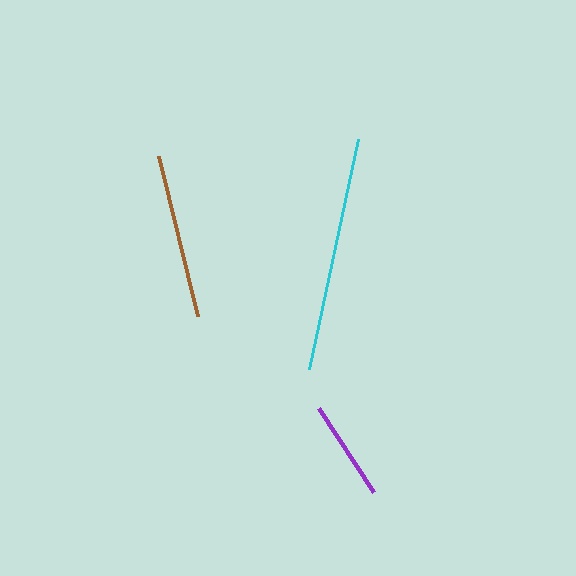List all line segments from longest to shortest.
From longest to shortest: cyan, brown, purple.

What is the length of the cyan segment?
The cyan segment is approximately 235 pixels long.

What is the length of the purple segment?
The purple segment is approximately 101 pixels long.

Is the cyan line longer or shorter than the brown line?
The cyan line is longer than the brown line.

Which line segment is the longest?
The cyan line is the longest at approximately 235 pixels.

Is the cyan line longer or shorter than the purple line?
The cyan line is longer than the purple line.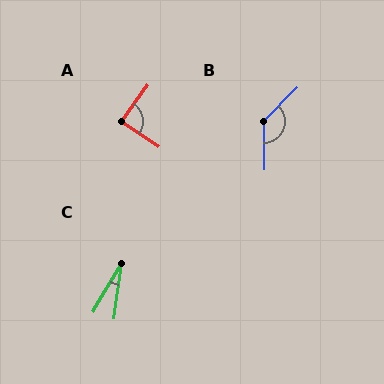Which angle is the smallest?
C, at approximately 23 degrees.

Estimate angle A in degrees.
Approximately 89 degrees.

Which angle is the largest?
B, at approximately 135 degrees.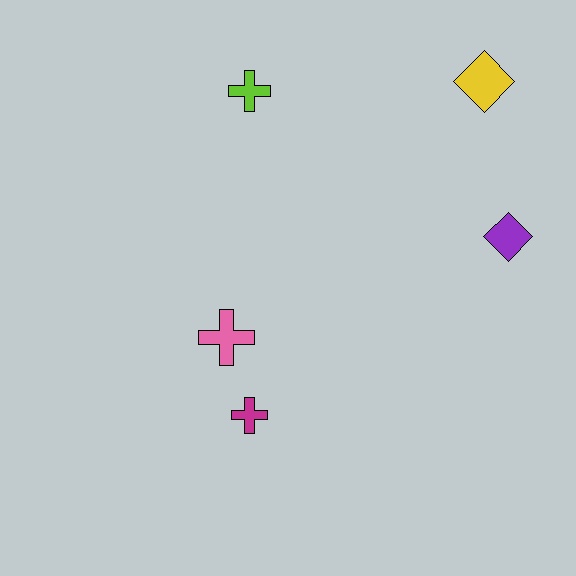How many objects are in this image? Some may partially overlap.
There are 5 objects.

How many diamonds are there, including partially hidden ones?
There are 2 diamonds.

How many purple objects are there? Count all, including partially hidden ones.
There is 1 purple object.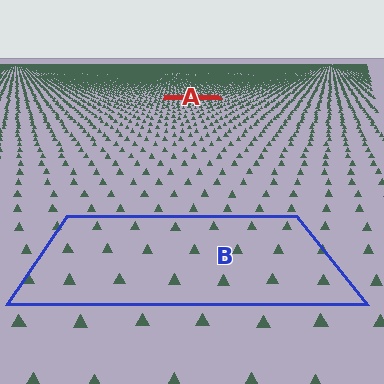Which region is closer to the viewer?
Region B is closer. The texture elements there are larger and more spread out.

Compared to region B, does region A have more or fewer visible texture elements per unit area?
Region A has more texture elements per unit area — they are packed more densely because it is farther away.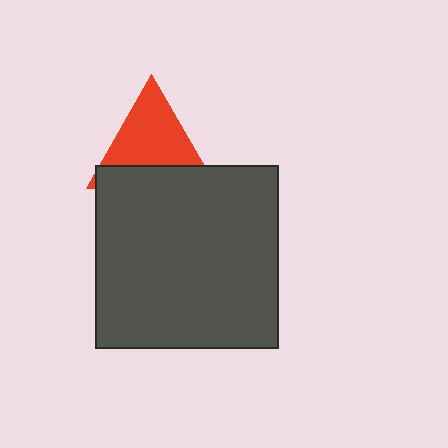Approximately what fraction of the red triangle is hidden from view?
Roughly 36% of the red triangle is hidden behind the dark gray square.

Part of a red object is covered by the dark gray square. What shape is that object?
It is a triangle.